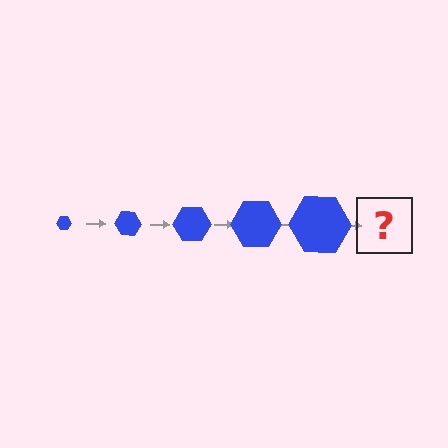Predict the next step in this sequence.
The next step is a blue hexagon, larger than the previous one.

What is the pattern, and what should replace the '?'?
The pattern is that the hexagon gets progressively larger each step. The '?' should be a blue hexagon, larger than the previous one.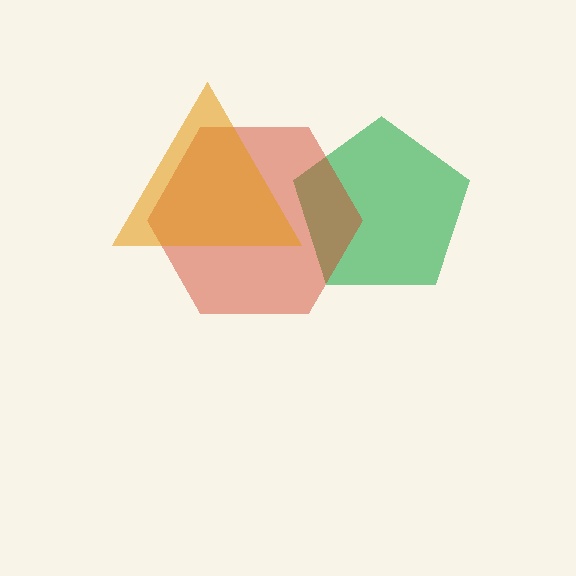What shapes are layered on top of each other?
The layered shapes are: a green pentagon, a red hexagon, an orange triangle.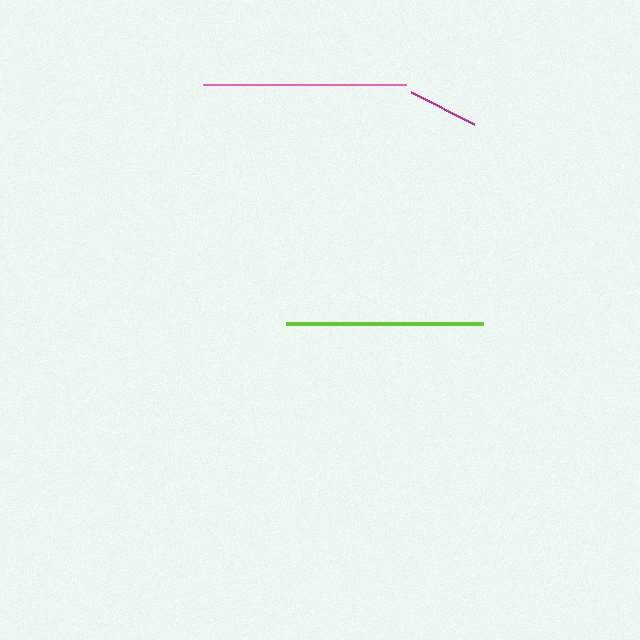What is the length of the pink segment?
The pink segment is approximately 203 pixels long.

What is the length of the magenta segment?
The magenta segment is approximately 71 pixels long.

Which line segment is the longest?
The pink line is the longest at approximately 203 pixels.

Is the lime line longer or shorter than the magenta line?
The lime line is longer than the magenta line.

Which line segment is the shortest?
The magenta line is the shortest at approximately 71 pixels.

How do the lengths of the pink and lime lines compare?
The pink and lime lines are approximately the same length.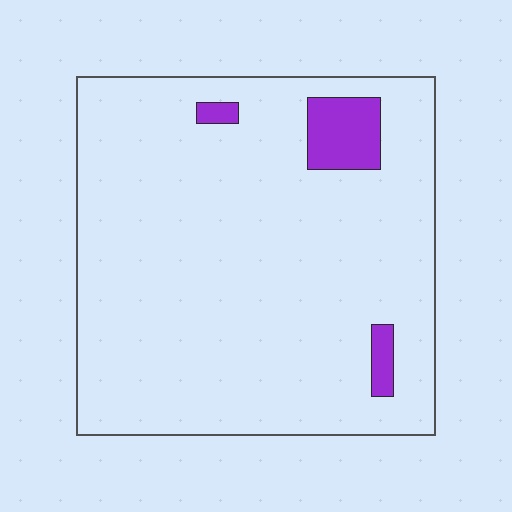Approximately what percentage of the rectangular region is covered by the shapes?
Approximately 5%.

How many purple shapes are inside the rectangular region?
3.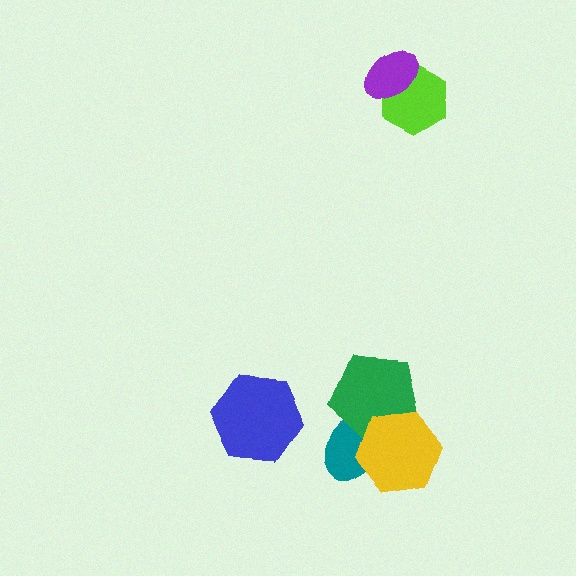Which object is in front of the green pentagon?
The yellow hexagon is in front of the green pentagon.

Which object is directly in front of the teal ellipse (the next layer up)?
The green pentagon is directly in front of the teal ellipse.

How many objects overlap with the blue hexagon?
0 objects overlap with the blue hexagon.